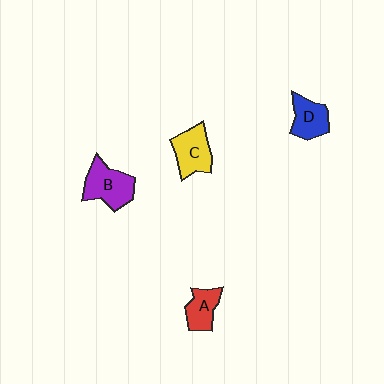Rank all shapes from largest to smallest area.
From largest to smallest: B (purple), C (yellow), D (blue), A (red).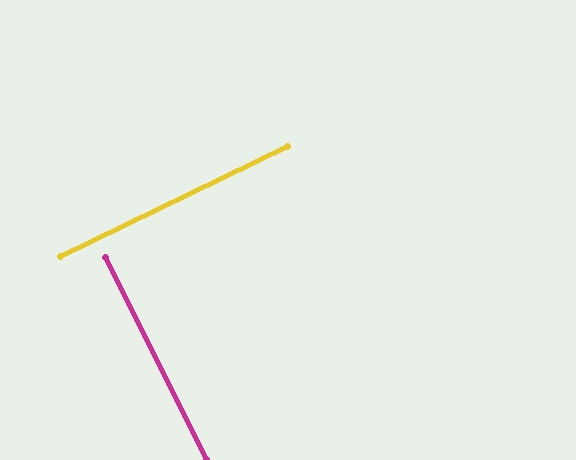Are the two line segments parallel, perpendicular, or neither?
Perpendicular — they meet at approximately 89°.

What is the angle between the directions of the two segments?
Approximately 89 degrees.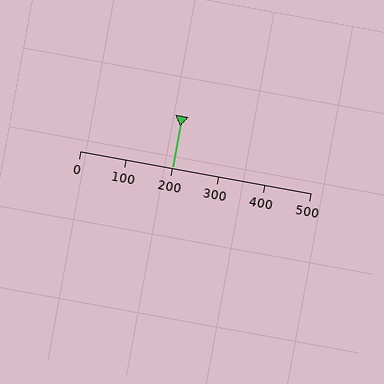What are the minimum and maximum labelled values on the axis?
The axis runs from 0 to 500.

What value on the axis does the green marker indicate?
The marker indicates approximately 200.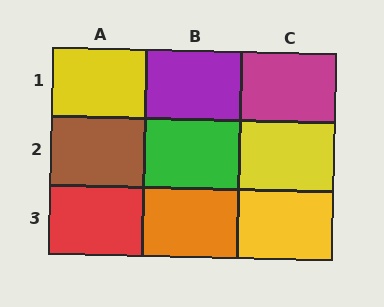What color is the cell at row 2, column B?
Green.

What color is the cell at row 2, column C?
Yellow.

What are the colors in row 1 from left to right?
Yellow, purple, magenta.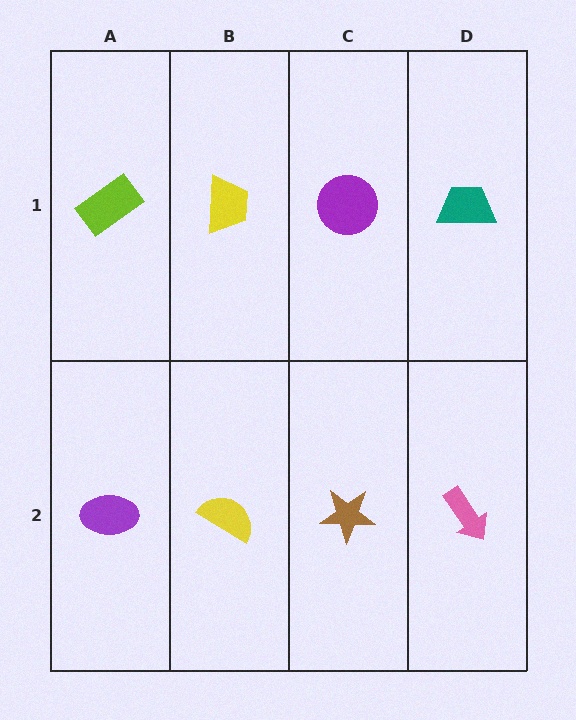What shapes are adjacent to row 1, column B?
A yellow semicircle (row 2, column B), a lime rectangle (row 1, column A), a purple circle (row 1, column C).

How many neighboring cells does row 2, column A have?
2.